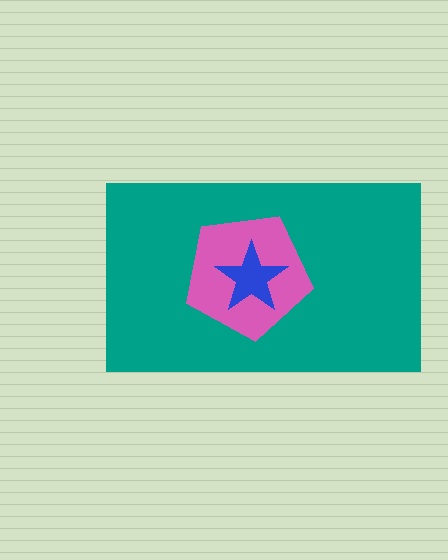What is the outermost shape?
The teal rectangle.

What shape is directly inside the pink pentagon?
The blue star.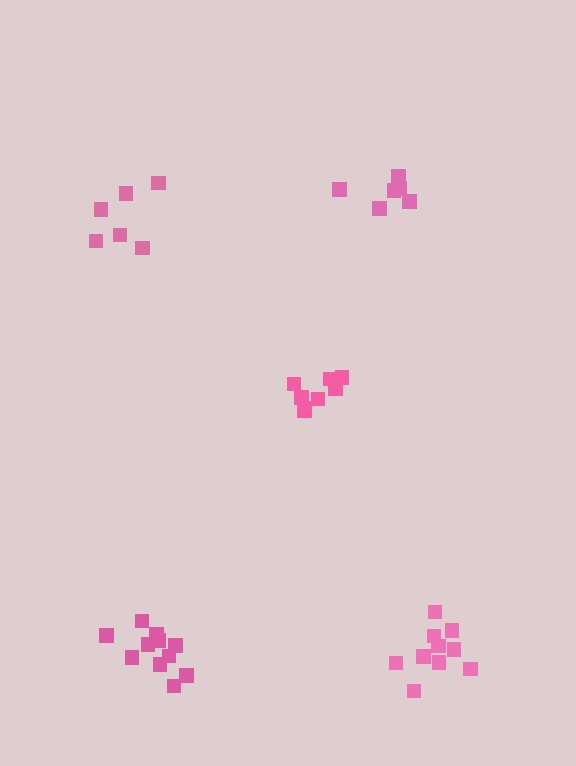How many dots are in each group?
Group 1: 10 dots, Group 2: 6 dots, Group 3: 8 dots, Group 4: 6 dots, Group 5: 11 dots (41 total).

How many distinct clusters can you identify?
There are 5 distinct clusters.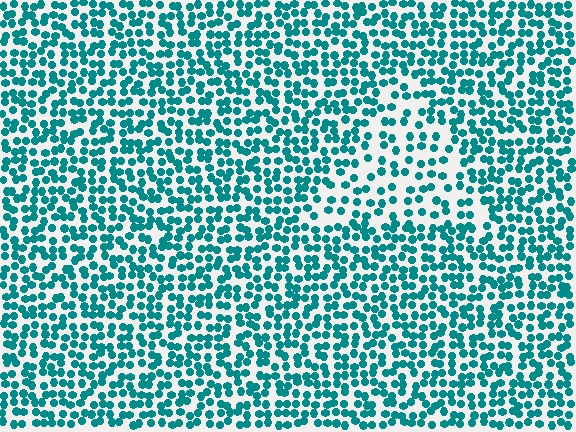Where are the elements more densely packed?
The elements are more densely packed outside the triangle boundary.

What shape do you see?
I see a triangle.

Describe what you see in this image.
The image contains small teal elements arranged at two different densities. A triangle-shaped region is visible where the elements are less densely packed than the surrounding area.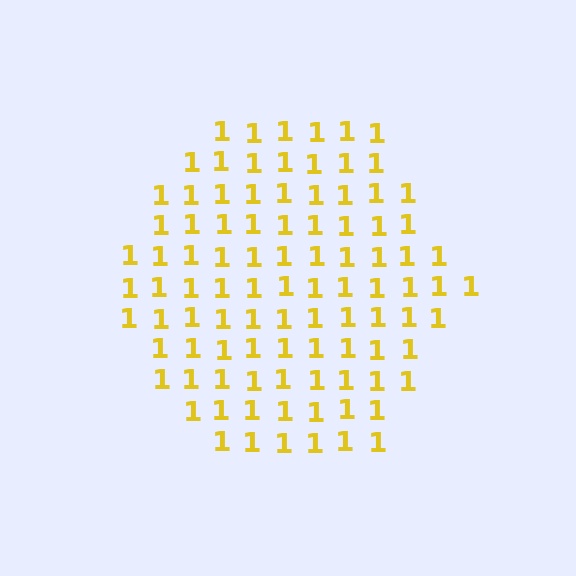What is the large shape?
The large shape is a hexagon.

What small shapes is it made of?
It is made of small digit 1's.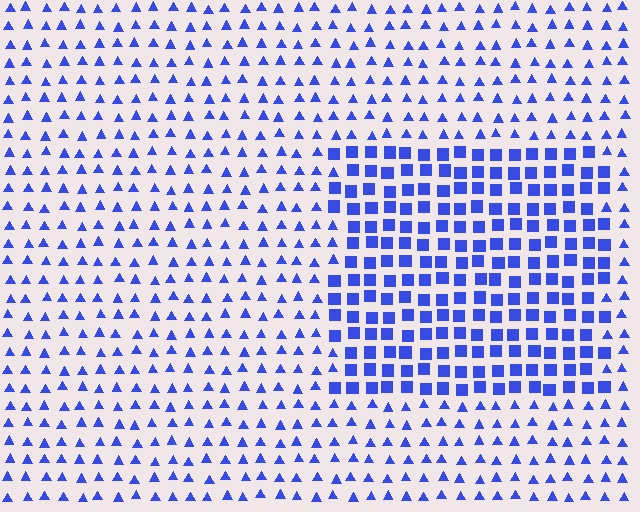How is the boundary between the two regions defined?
The boundary is defined by a change in element shape: squares inside vs. triangles outside. All elements share the same color and spacing.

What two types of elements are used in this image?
The image uses squares inside the rectangle region and triangles outside it.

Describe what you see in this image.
The image is filled with small blue elements arranged in a uniform grid. A rectangle-shaped region contains squares, while the surrounding area contains triangles. The boundary is defined purely by the change in element shape.